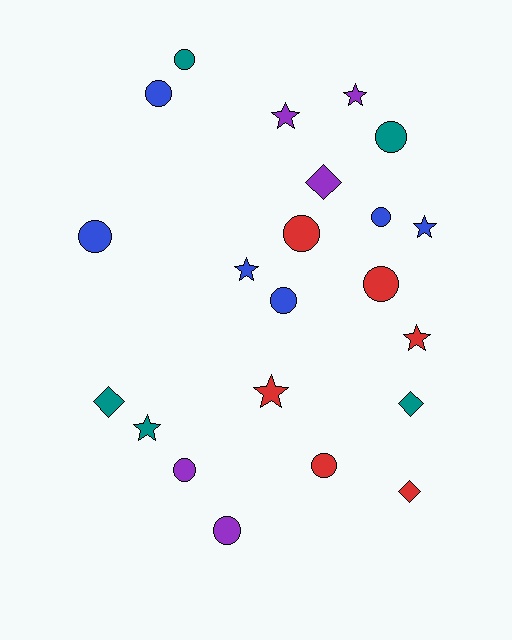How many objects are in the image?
There are 22 objects.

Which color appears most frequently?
Blue, with 6 objects.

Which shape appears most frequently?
Circle, with 11 objects.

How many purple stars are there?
There are 2 purple stars.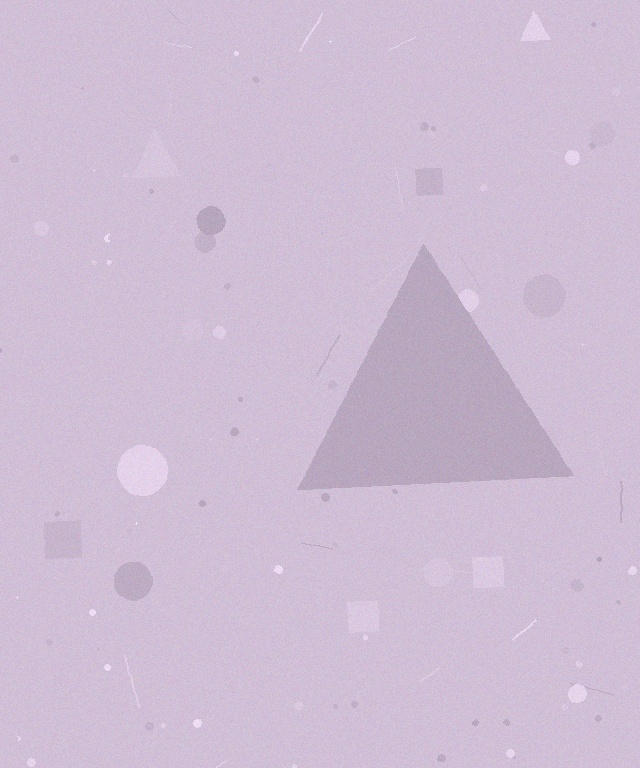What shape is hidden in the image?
A triangle is hidden in the image.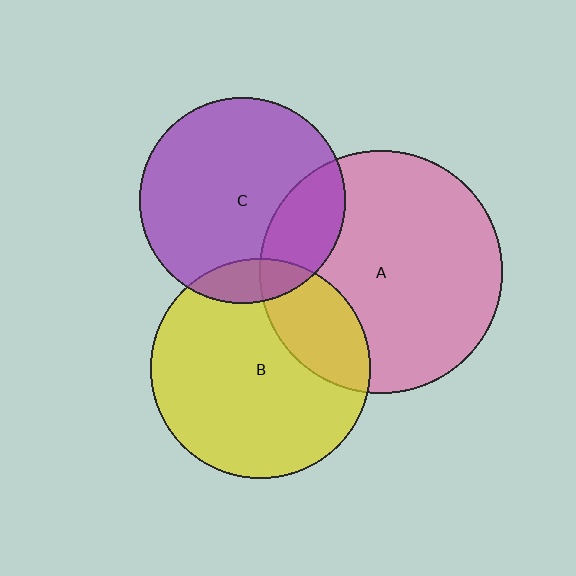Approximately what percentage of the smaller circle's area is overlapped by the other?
Approximately 25%.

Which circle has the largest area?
Circle A (pink).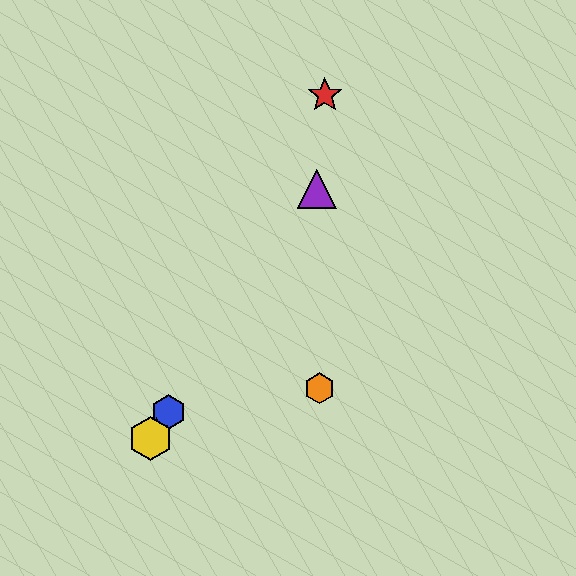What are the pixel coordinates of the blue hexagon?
The blue hexagon is at (168, 412).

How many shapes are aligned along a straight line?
4 shapes (the blue hexagon, the green star, the yellow hexagon, the purple triangle) are aligned along a straight line.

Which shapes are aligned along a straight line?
The blue hexagon, the green star, the yellow hexagon, the purple triangle are aligned along a straight line.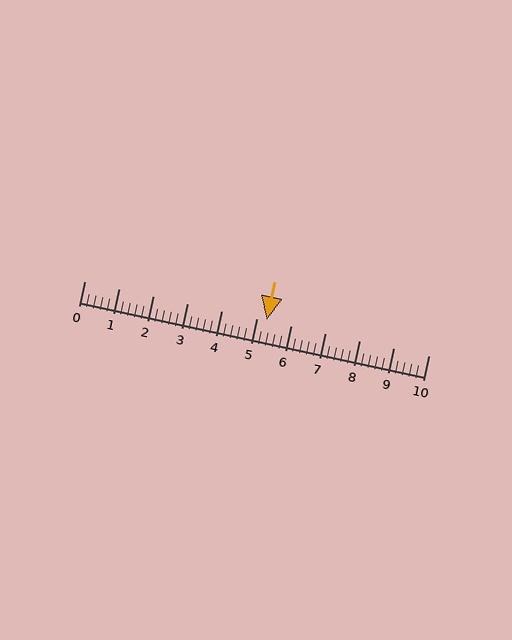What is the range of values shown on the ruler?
The ruler shows values from 0 to 10.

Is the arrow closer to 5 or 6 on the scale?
The arrow is closer to 5.